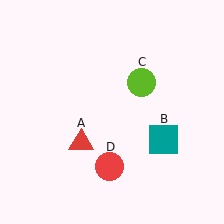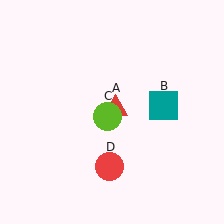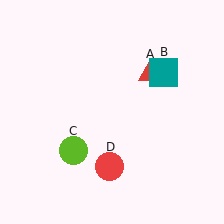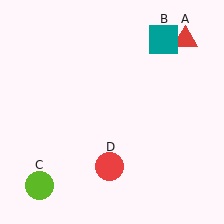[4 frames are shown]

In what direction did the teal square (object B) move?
The teal square (object B) moved up.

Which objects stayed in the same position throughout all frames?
Red circle (object D) remained stationary.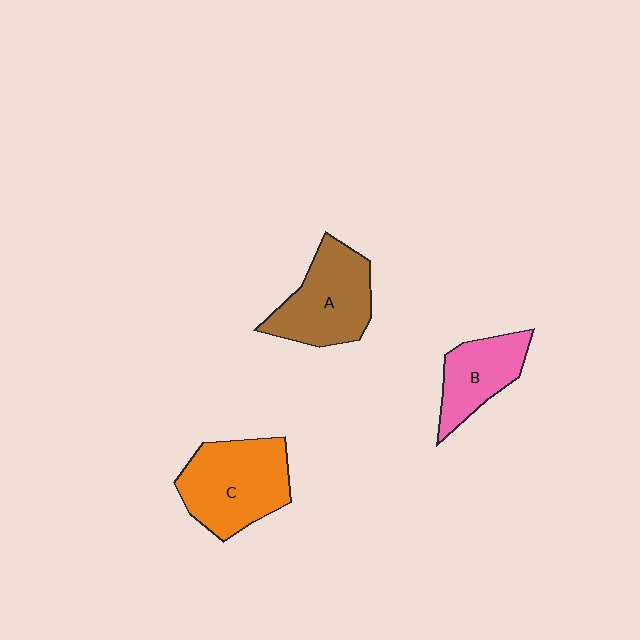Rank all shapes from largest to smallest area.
From largest to smallest: C (orange), A (brown), B (pink).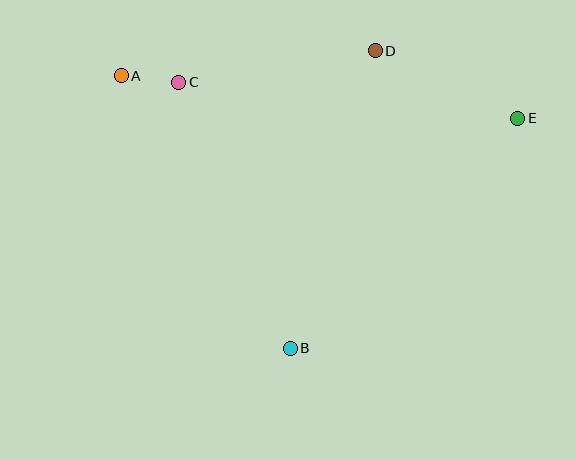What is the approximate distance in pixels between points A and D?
The distance between A and D is approximately 255 pixels.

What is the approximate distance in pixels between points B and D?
The distance between B and D is approximately 309 pixels.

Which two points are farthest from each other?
Points A and E are farthest from each other.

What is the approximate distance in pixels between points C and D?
The distance between C and D is approximately 199 pixels.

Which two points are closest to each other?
Points A and C are closest to each other.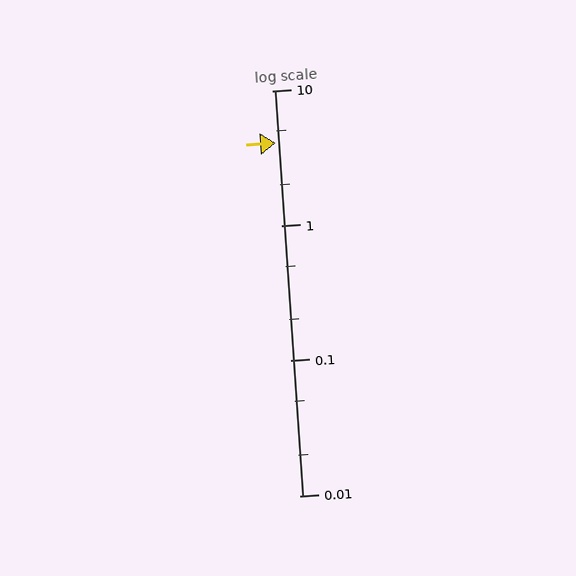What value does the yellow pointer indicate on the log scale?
The pointer indicates approximately 4.1.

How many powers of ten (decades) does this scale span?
The scale spans 3 decades, from 0.01 to 10.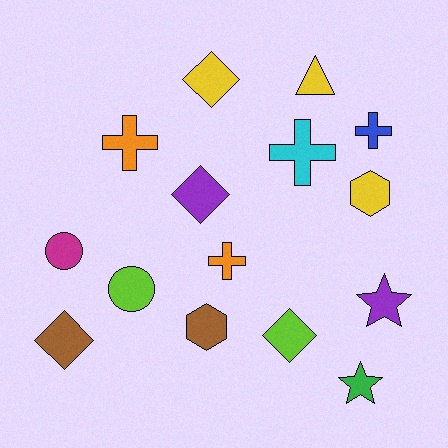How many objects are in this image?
There are 15 objects.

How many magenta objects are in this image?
There is 1 magenta object.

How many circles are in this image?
There are 2 circles.